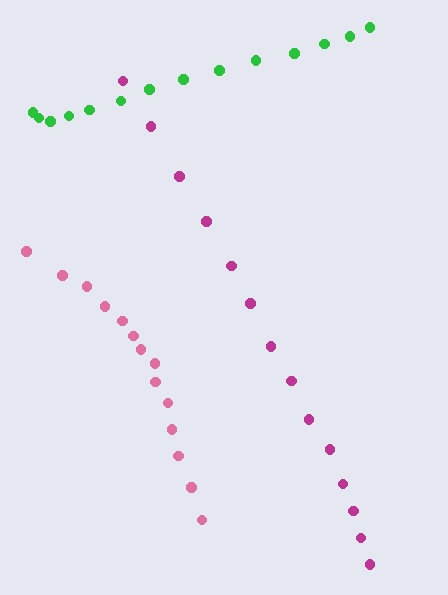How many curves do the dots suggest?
There are 3 distinct paths.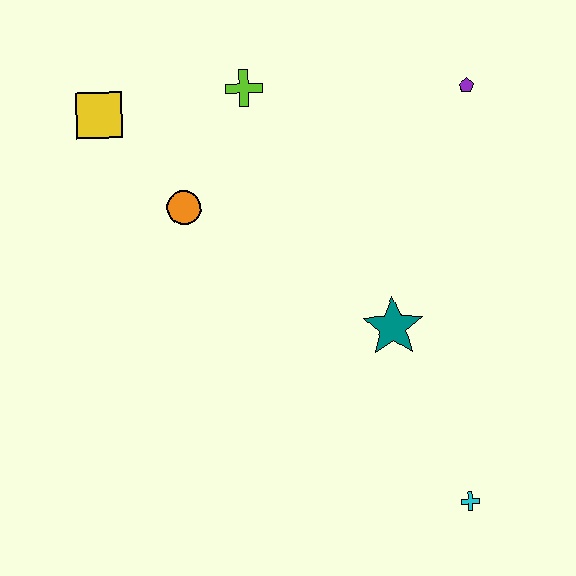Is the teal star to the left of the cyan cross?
Yes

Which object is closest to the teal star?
The cyan cross is closest to the teal star.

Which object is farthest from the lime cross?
The cyan cross is farthest from the lime cross.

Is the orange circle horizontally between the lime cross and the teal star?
No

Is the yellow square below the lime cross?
Yes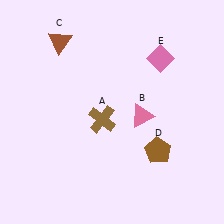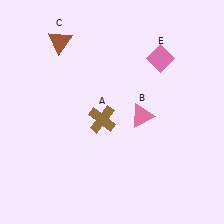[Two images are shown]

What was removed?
The brown pentagon (D) was removed in Image 2.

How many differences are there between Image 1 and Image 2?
There is 1 difference between the two images.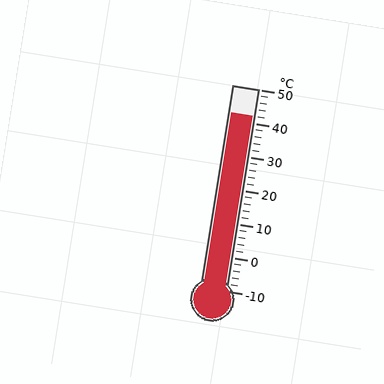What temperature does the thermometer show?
The thermometer shows approximately 42°C.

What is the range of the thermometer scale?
The thermometer scale ranges from -10°C to 50°C.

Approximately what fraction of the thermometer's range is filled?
The thermometer is filled to approximately 85% of its range.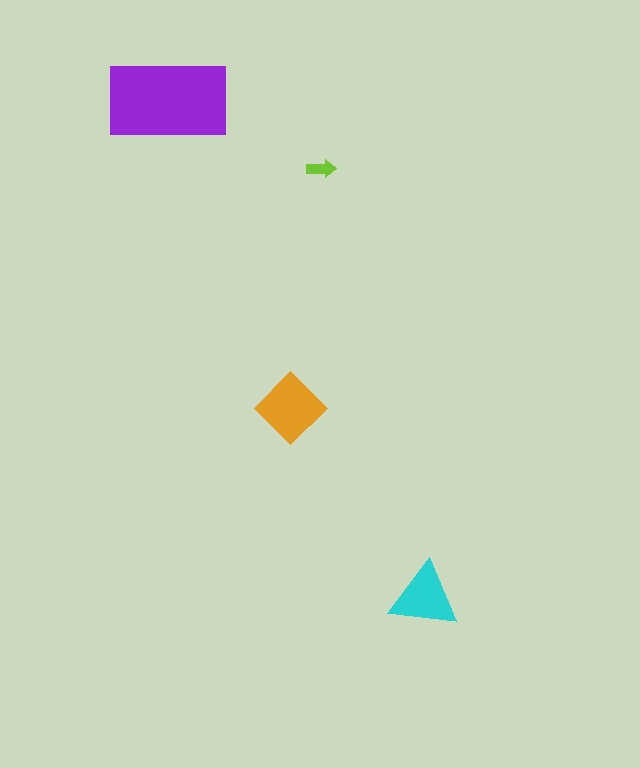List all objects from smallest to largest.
The lime arrow, the cyan triangle, the orange diamond, the purple rectangle.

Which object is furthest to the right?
The cyan triangle is rightmost.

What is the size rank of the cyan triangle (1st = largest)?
3rd.